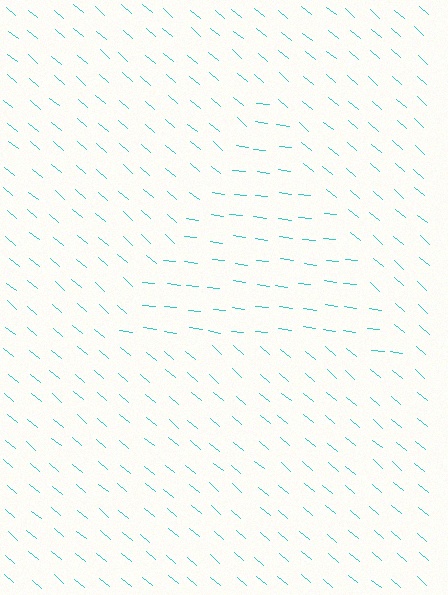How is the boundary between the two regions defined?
The boundary is defined purely by a change in line orientation (approximately 33 degrees difference). All lines are the same color and thickness.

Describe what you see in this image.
The image is filled with small cyan line segments. A triangle region in the image has lines oriented differently from the surrounding lines, creating a visible texture boundary.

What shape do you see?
I see a triangle.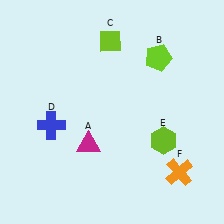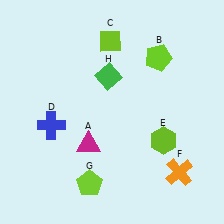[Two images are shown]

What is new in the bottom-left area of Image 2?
A lime pentagon (G) was added in the bottom-left area of Image 2.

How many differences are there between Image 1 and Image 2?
There are 2 differences between the two images.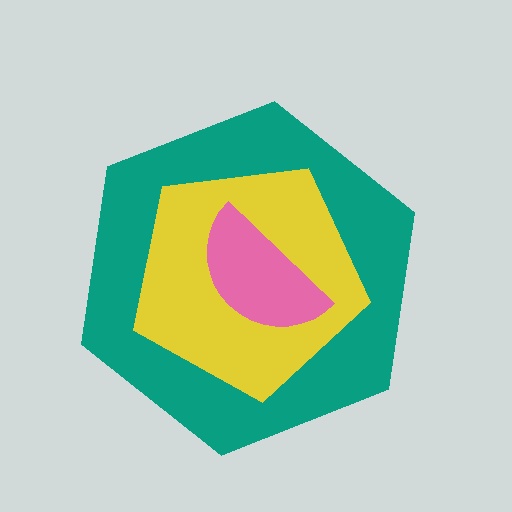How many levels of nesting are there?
3.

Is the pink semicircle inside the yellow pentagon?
Yes.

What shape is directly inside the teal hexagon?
The yellow pentagon.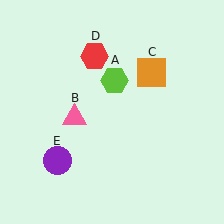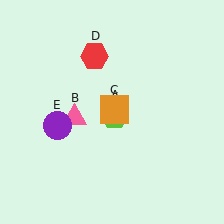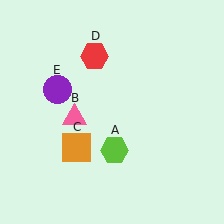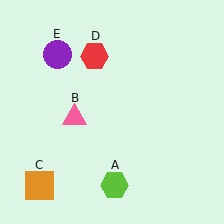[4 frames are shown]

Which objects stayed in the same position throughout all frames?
Pink triangle (object B) and red hexagon (object D) remained stationary.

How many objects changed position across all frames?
3 objects changed position: lime hexagon (object A), orange square (object C), purple circle (object E).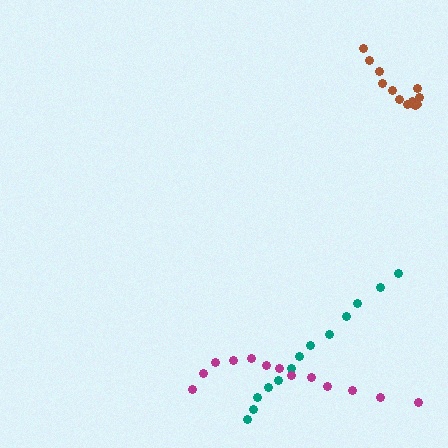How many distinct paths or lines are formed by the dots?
There are 3 distinct paths.